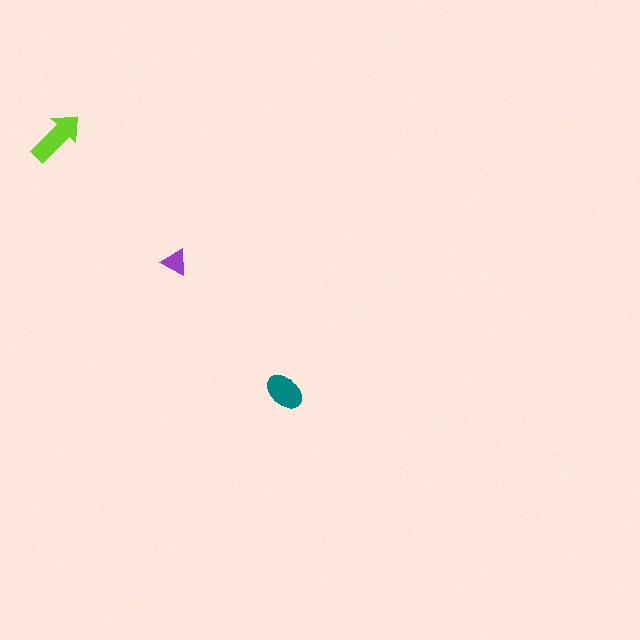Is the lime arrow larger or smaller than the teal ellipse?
Larger.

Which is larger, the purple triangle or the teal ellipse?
The teal ellipse.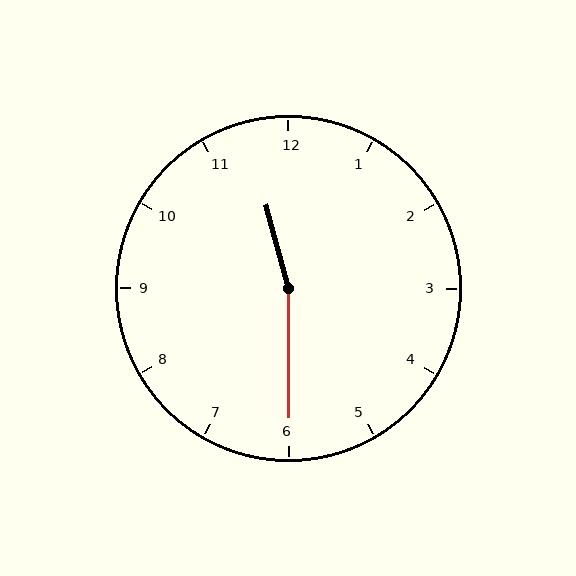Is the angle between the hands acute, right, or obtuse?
It is obtuse.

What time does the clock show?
11:30.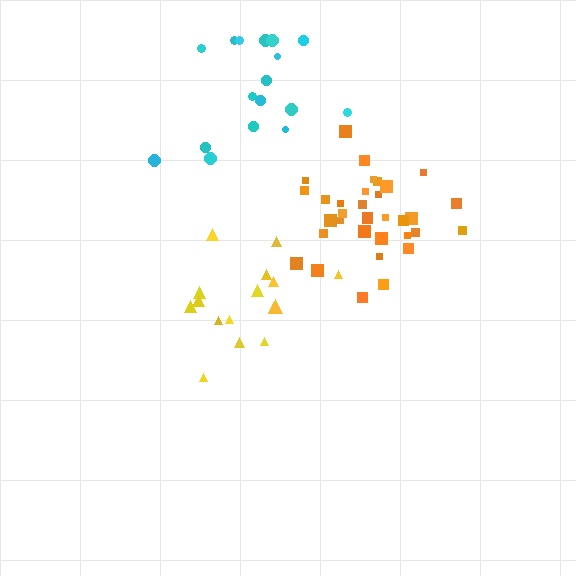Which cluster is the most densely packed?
Orange.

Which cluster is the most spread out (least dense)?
Cyan.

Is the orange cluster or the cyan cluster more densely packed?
Orange.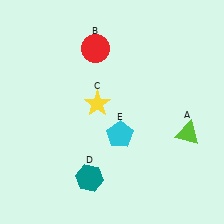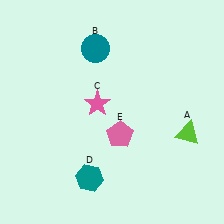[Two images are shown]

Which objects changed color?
B changed from red to teal. C changed from yellow to pink. E changed from cyan to pink.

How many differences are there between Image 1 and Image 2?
There are 3 differences between the two images.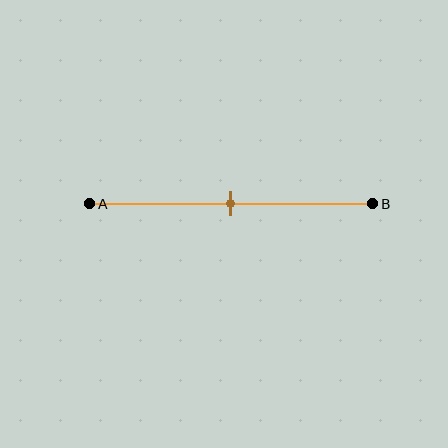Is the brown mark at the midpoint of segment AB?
Yes, the mark is approximately at the midpoint.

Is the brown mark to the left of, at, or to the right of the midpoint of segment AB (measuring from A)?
The brown mark is approximately at the midpoint of segment AB.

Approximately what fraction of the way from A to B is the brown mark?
The brown mark is approximately 50% of the way from A to B.